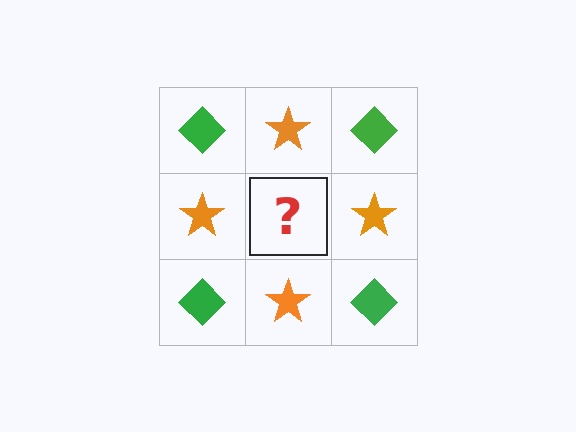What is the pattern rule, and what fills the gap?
The rule is that it alternates green diamond and orange star in a checkerboard pattern. The gap should be filled with a green diamond.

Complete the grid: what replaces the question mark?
The question mark should be replaced with a green diamond.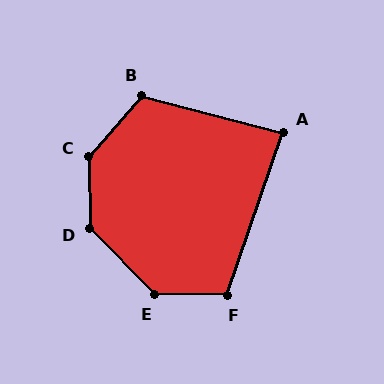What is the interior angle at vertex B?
Approximately 116 degrees (obtuse).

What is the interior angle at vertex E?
Approximately 135 degrees (obtuse).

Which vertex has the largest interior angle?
C, at approximately 139 degrees.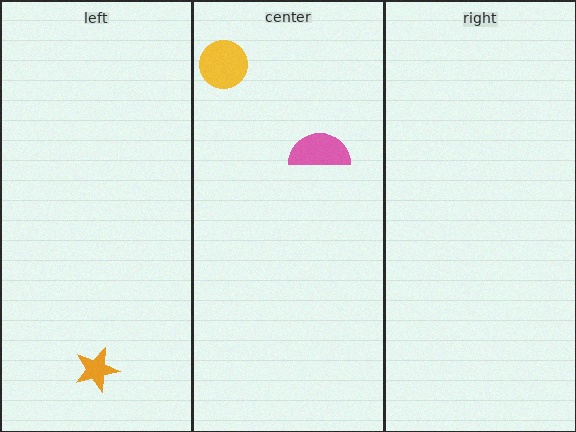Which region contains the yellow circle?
The center region.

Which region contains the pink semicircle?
The center region.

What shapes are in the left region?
The orange star.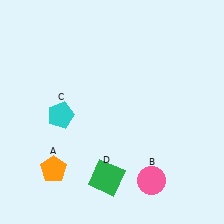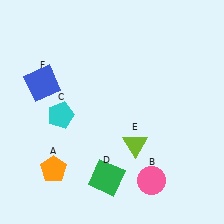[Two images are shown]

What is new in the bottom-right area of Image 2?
A lime triangle (E) was added in the bottom-right area of Image 2.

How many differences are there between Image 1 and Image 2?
There are 2 differences between the two images.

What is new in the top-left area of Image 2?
A blue square (F) was added in the top-left area of Image 2.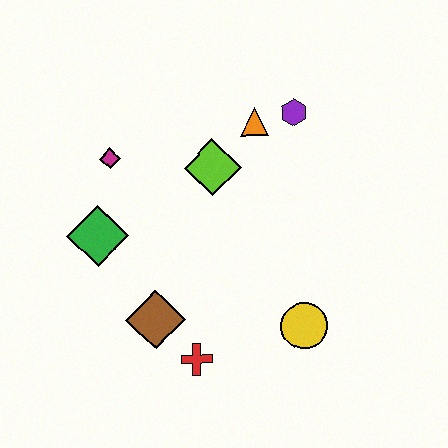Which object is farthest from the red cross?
The purple hexagon is farthest from the red cross.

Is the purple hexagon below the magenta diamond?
No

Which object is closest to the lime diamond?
The orange triangle is closest to the lime diamond.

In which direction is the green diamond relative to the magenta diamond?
The green diamond is below the magenta diamond.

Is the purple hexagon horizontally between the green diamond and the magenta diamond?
No